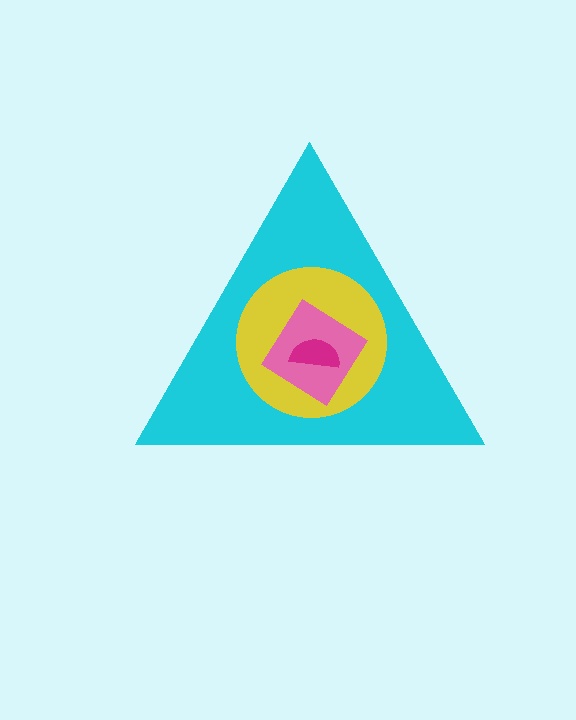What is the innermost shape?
The magenta semicircle.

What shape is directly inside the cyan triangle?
The yellow circle.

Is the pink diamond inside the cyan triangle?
Yes.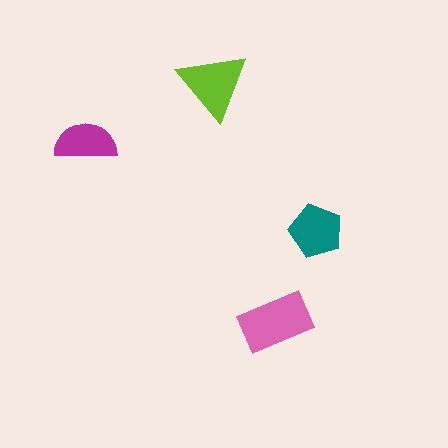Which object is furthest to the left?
The magenta semicircle is leftmost.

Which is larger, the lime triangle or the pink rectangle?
The pink rectangle.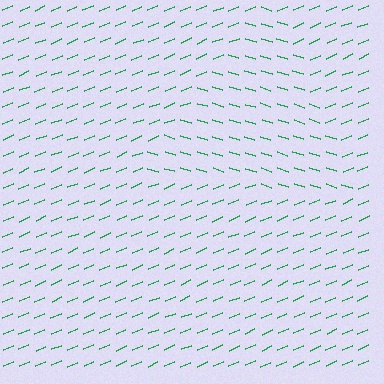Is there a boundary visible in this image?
Yes, there is a texture boundary formed by a change in line orientation.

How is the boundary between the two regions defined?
The boundary is defined purely by a change in line orientation (approximately 39 degrees difference). All lines are the same color and thickness.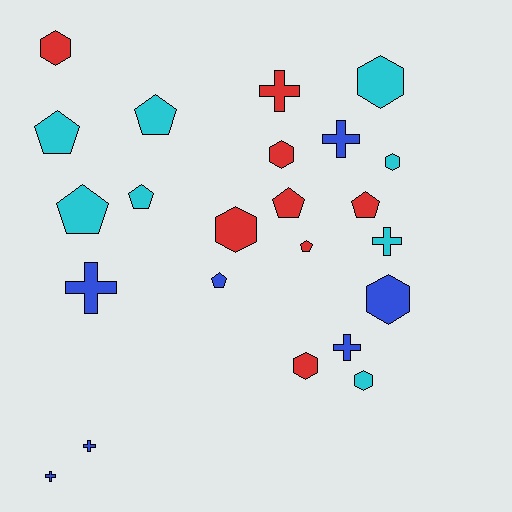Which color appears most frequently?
Cyan, with 8 objects.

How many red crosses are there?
There is 1 red cross.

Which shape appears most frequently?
Hexagon, with 8 objects.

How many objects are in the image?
There are 23 objects.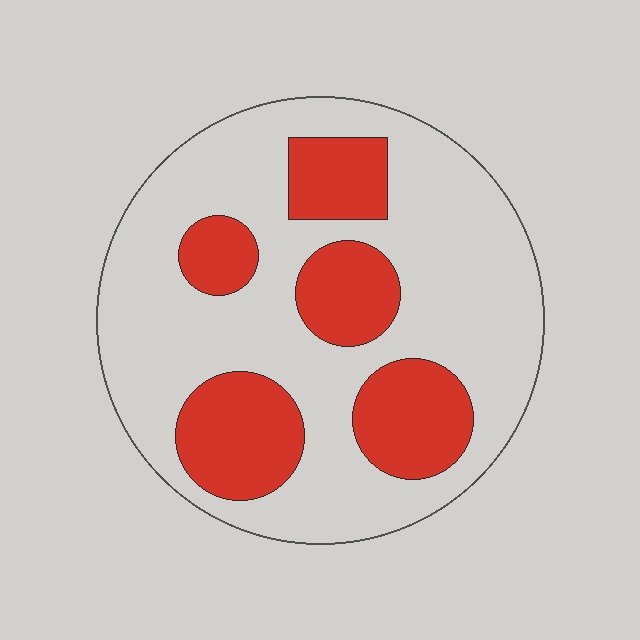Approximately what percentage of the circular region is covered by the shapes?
Approximately 30%.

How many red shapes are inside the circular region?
5.